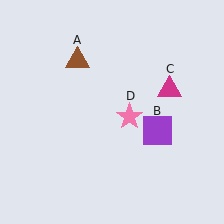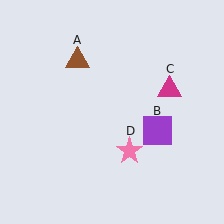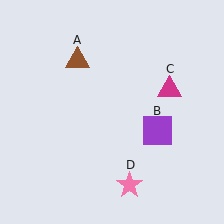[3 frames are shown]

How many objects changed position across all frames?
1 object changed position: pink star (object D).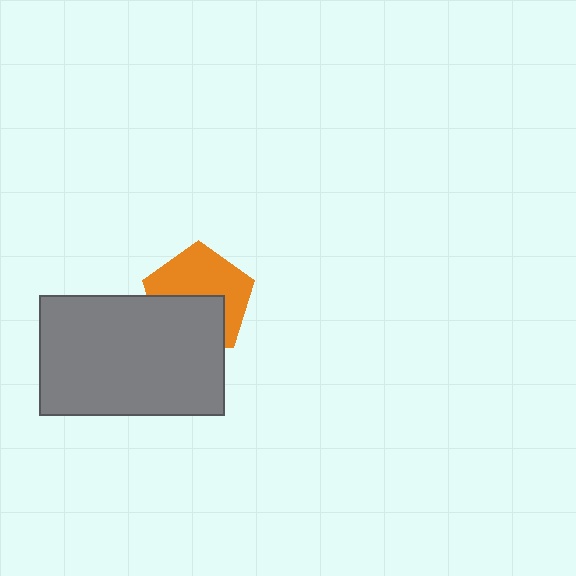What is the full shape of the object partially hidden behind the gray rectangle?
The partially hidden object is an orange pentagon.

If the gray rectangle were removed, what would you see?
You would see the complete orange pentagon.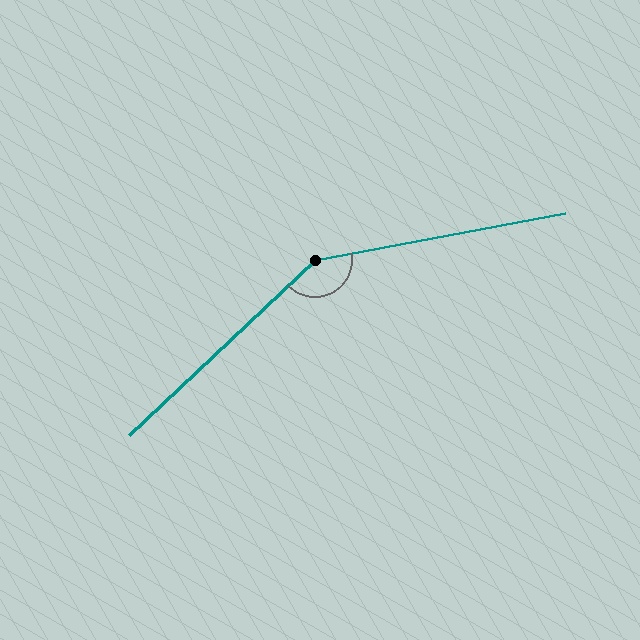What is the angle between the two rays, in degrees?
Approximately 147 degrees.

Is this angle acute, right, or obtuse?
It is obtuse.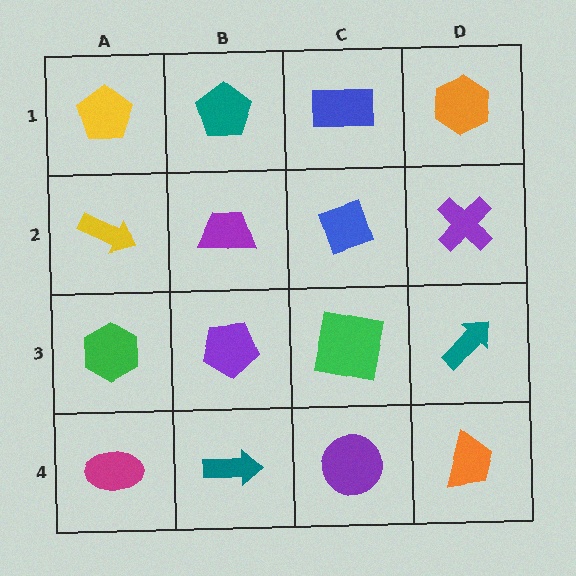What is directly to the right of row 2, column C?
A purple cross.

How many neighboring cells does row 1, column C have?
3.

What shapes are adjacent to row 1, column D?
A purple cross (row 2, column D), a blue rectangle (row 1, column C).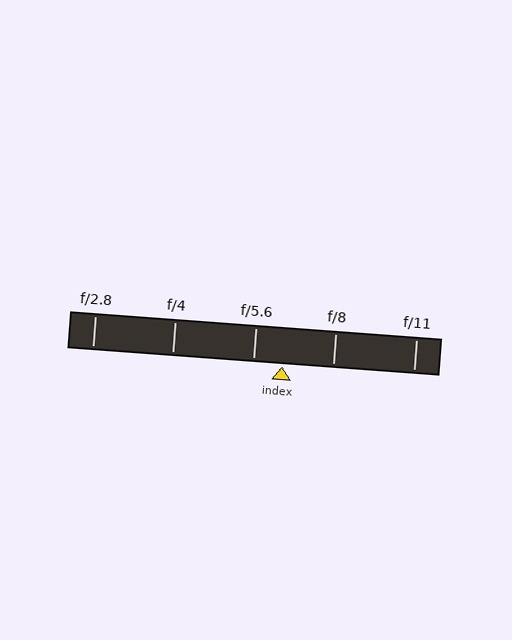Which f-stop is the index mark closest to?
The index mark is closest to f/5.6.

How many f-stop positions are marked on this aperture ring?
There are 5 f-stop positions marked.